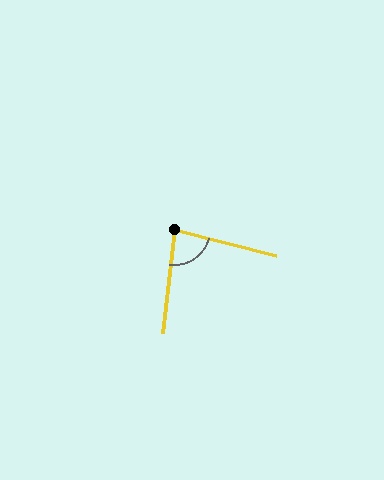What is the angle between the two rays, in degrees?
Approximately 83 degrees.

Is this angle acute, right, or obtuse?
It is acute.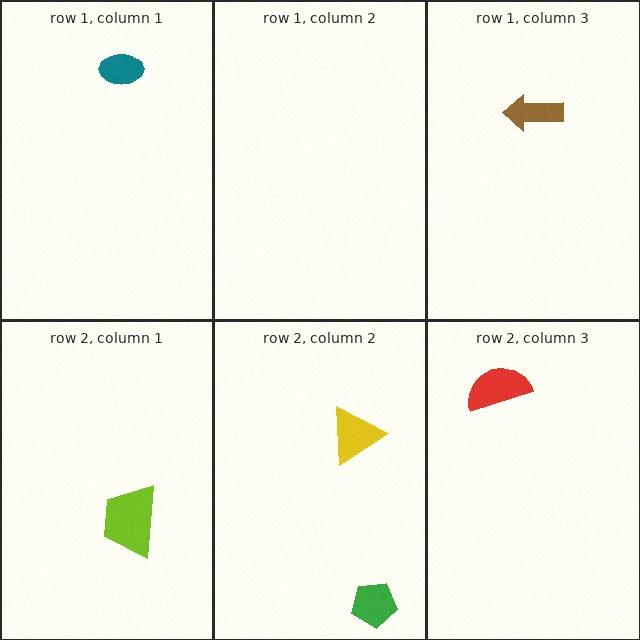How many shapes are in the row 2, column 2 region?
2.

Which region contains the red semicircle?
The row 2, column 3 region.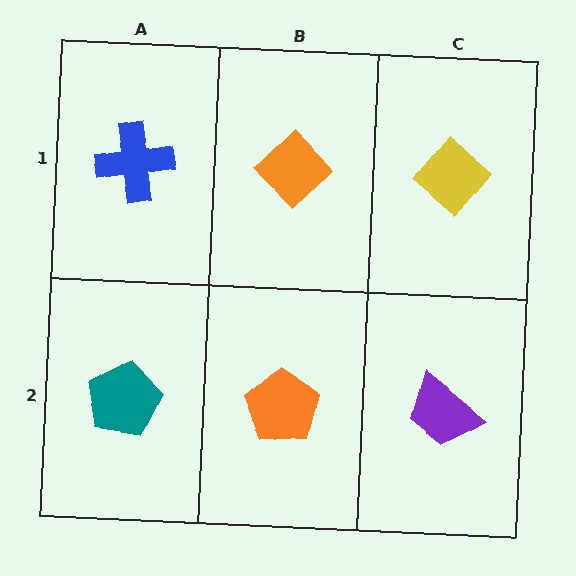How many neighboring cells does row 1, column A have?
2.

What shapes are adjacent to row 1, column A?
A teal pentagon (row 2, column A), an orange diamond (row 1, column B).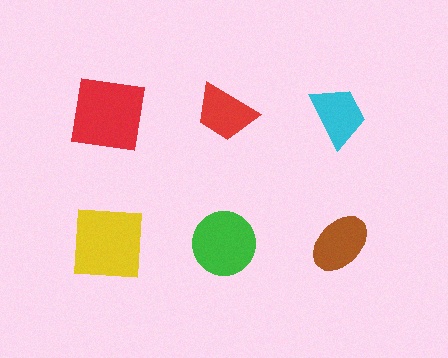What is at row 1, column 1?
A red square.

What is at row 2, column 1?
A yellow square.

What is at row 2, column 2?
A green circle.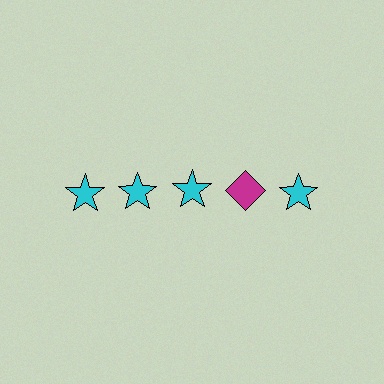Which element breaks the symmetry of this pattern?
The magenta diamond in the top row, second from right column breaks the symmetry. All other shapes are cyan stars.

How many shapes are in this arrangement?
There are 5 shapes arranged in a grid pattern.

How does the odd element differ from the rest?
It differs in both color (magenta instead of cyan) and shape (diamond instead of star).